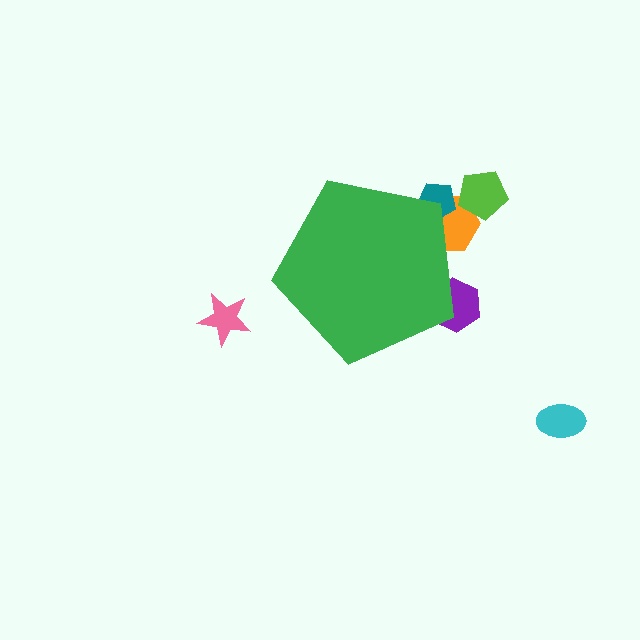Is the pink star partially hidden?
No, the pink star is fully visible.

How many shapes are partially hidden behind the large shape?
3 shapes are partially hidden.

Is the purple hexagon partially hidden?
Yes, the purple hexagon is partially hidden behind the green pentagon.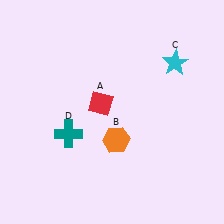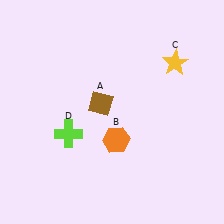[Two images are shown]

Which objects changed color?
A changed from red to brown. C changed from cyan to yellow. D changed from teal to lime.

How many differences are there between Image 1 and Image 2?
There are 3 differences between the two images.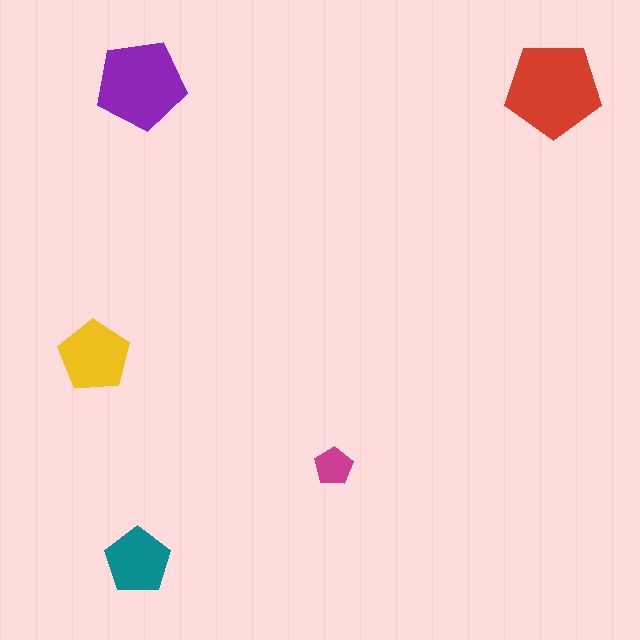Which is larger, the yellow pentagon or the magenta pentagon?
The yellow one.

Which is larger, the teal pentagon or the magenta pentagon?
The teal one.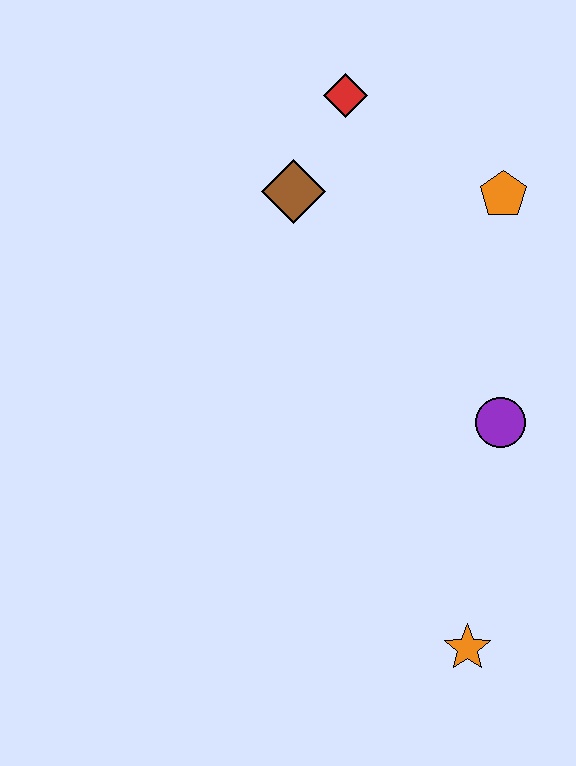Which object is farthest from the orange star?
The red diamond is farthest from the orange star.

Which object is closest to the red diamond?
The brown diamond is closest to the red diamond.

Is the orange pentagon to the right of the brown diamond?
Yes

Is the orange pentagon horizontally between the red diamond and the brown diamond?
No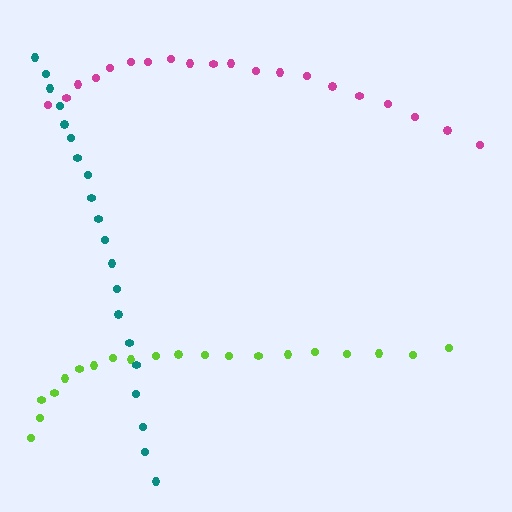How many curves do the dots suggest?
There are 3 distinct paths.